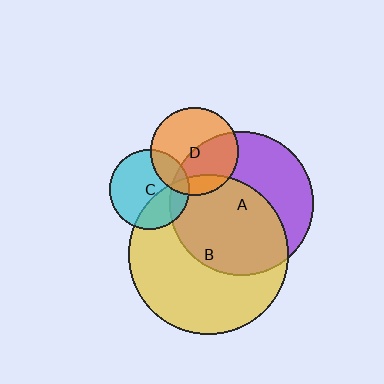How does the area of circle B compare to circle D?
Approximately 3.3 times.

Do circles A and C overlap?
Yes.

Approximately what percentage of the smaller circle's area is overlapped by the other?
Approximately 15%.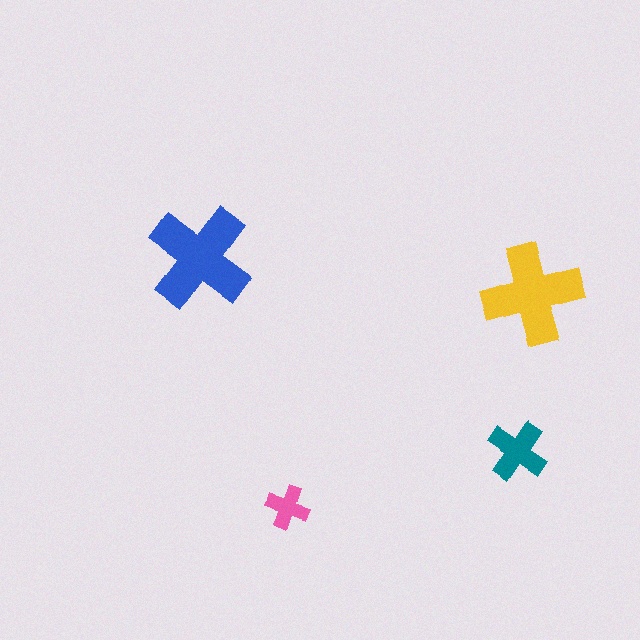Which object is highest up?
The blue cross is topmost.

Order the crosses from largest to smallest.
the blue one, the yellow one, the teal one, the pink one.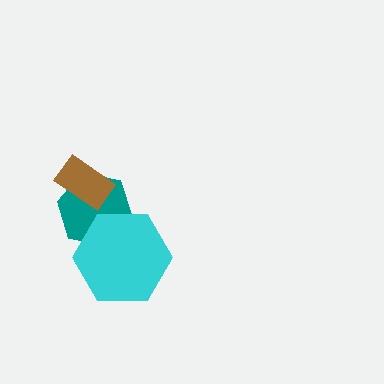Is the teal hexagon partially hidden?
Yes, it is partially covered by another shape.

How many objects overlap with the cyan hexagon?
1 object overlaps with the cyan hexagon.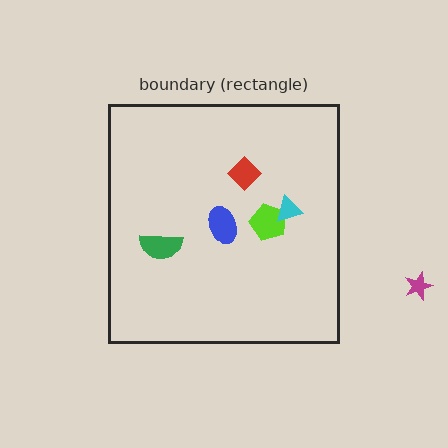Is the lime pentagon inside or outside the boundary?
Inside.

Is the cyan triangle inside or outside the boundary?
Inside.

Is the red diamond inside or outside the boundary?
Inside.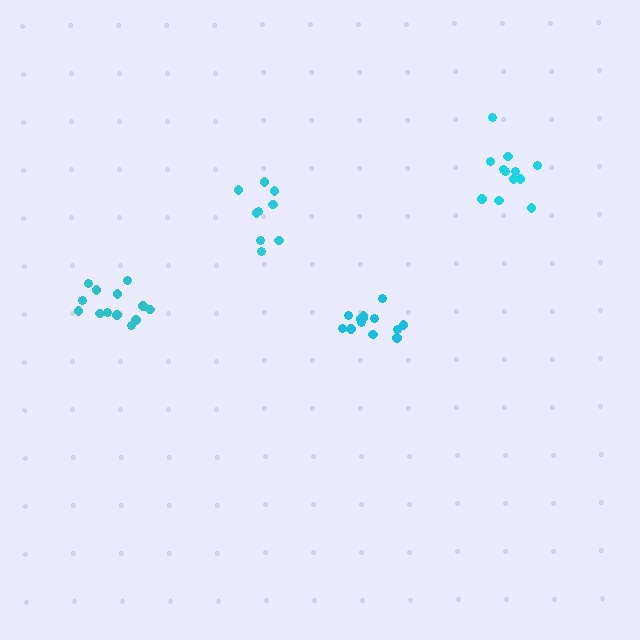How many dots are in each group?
Group 1: 13 dots, Group 2: 9 dots, Group 3: 12 dots, Group 4: 13 dots (47 total).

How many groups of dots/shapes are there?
There are 4 groups.